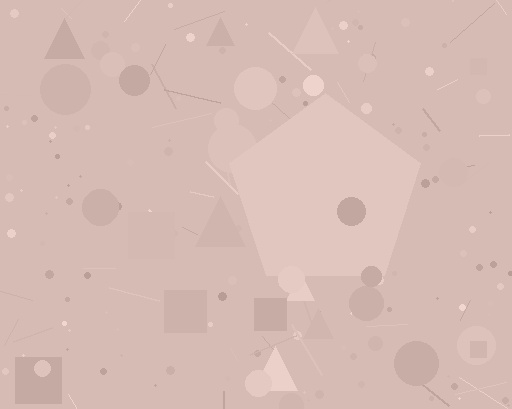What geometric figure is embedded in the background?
A pentagon is embedded in the background.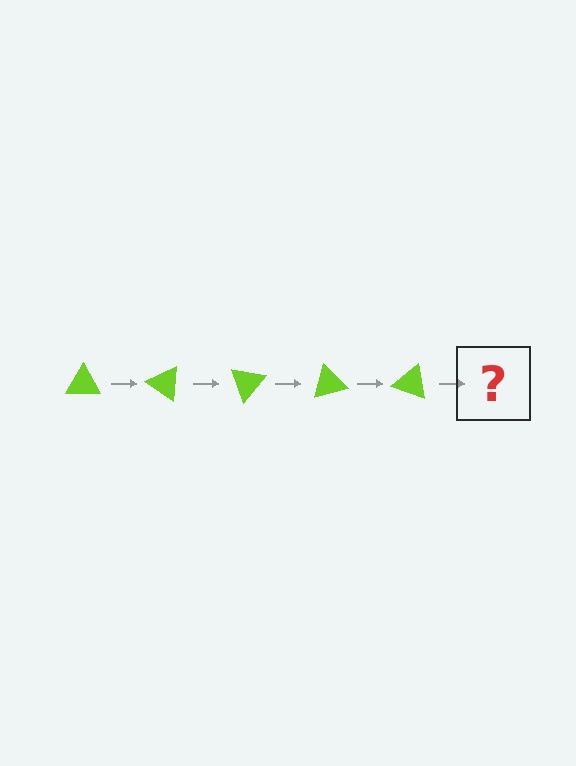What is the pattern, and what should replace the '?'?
The pattern is that the triangle rotates 35 degrees each step. The '?' should be a lime triangle rotated 175 degrees.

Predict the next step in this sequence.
The next step is a lime triangle rotated 175 degrees.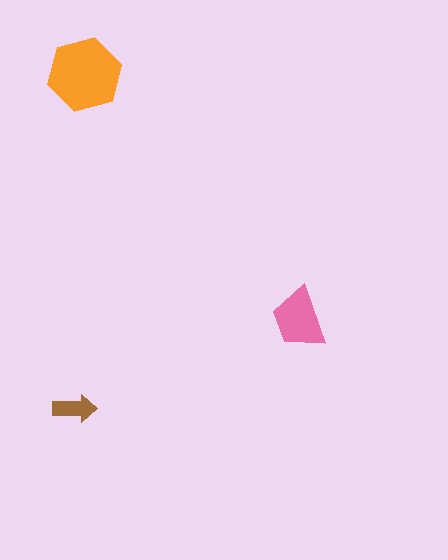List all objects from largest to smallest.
The orange hexagon, the pink trapezoid, the brown arrow.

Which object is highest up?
The orange hexagon is topmost.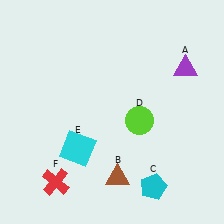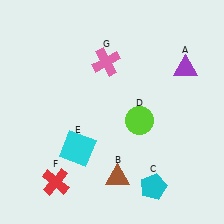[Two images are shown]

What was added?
A pink cross (G) was added in Image 2.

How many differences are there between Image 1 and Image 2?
There is 1 difference between the two images.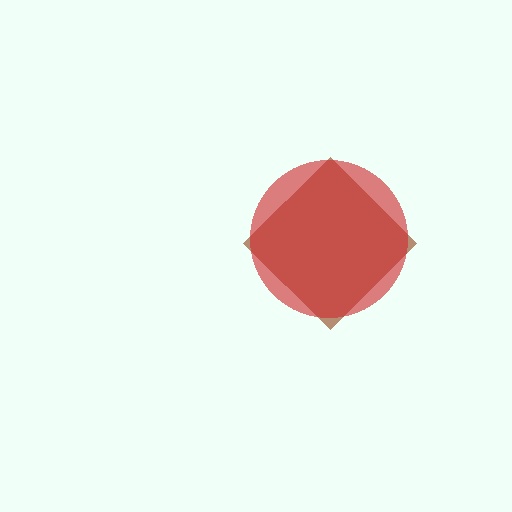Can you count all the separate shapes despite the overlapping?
Yes, there are 2 separate shapes.